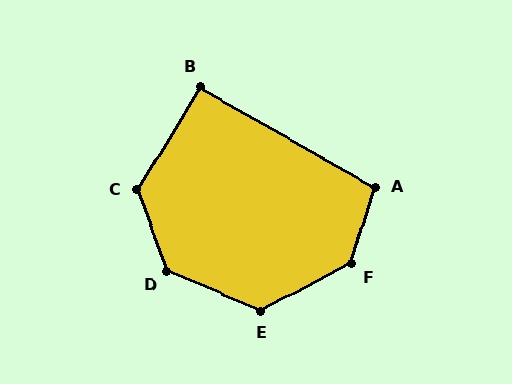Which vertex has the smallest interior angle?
B, at approximately 92 degrees.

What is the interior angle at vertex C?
Approximately 128 degrees (obtuse).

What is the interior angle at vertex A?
Approximately 102 degrees (obtuse).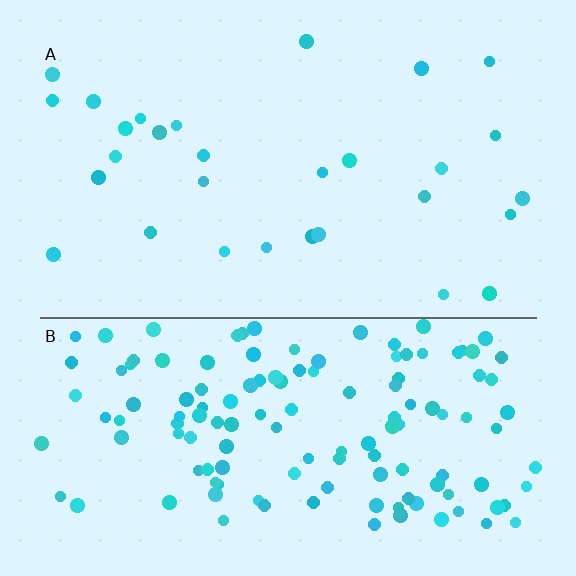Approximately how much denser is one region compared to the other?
Approximately 4.7× — region B over region A.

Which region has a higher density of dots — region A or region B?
B (the bottom).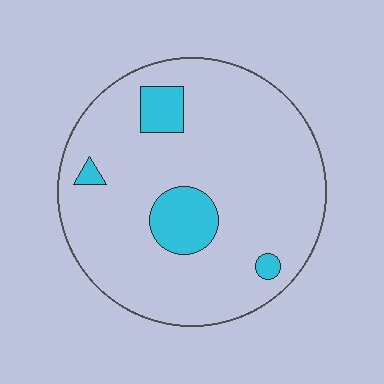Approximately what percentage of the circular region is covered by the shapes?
Approximately 10%.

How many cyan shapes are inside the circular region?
4.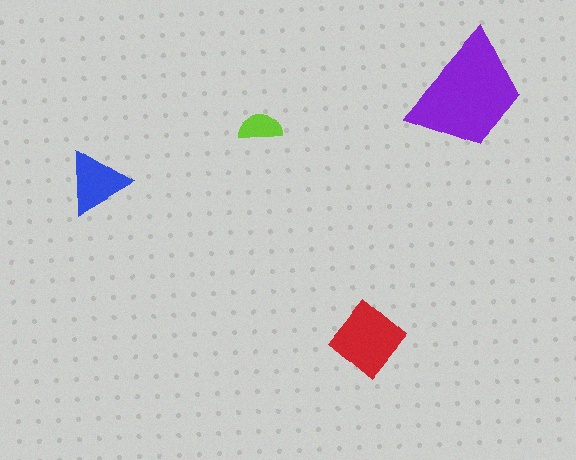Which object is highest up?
The purple trapezoid is topmost.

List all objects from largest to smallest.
The purple trapezoid, the red diamond, the blue triangle, the lime semicircle.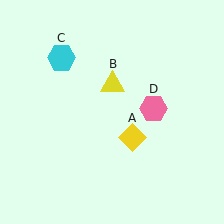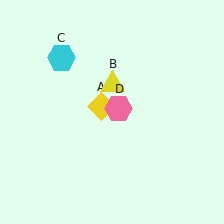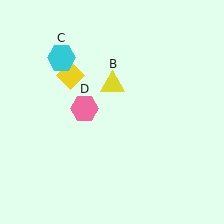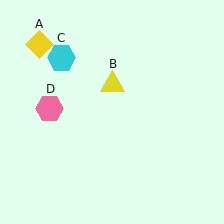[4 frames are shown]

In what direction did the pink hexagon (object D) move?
The pink hexagon (object D) moved left.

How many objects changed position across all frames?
2 objects changed position: yellow diamond (object A), pink hexagon (object D).